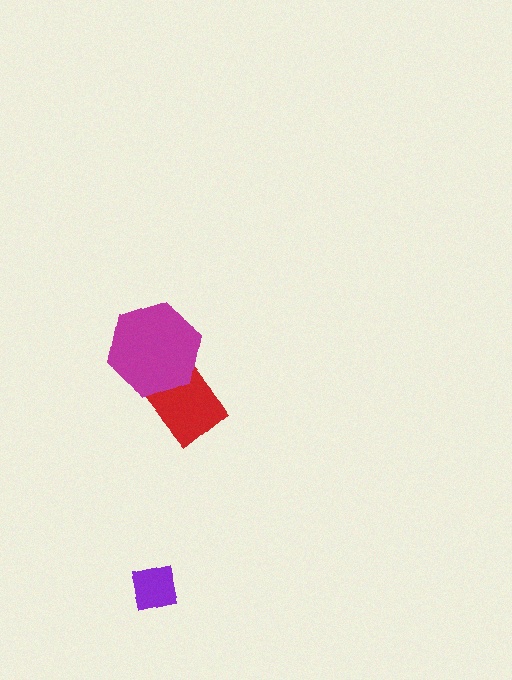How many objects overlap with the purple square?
0 objects overlap with the purple square.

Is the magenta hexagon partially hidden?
No, no other shape covers it.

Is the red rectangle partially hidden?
Yes, it is partially covered by another shape.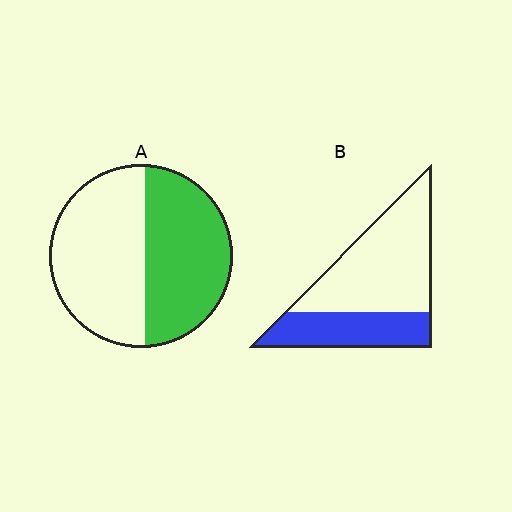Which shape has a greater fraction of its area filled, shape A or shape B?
Shape A.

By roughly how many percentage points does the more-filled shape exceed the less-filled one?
By roughly 10 percentage points (A over B).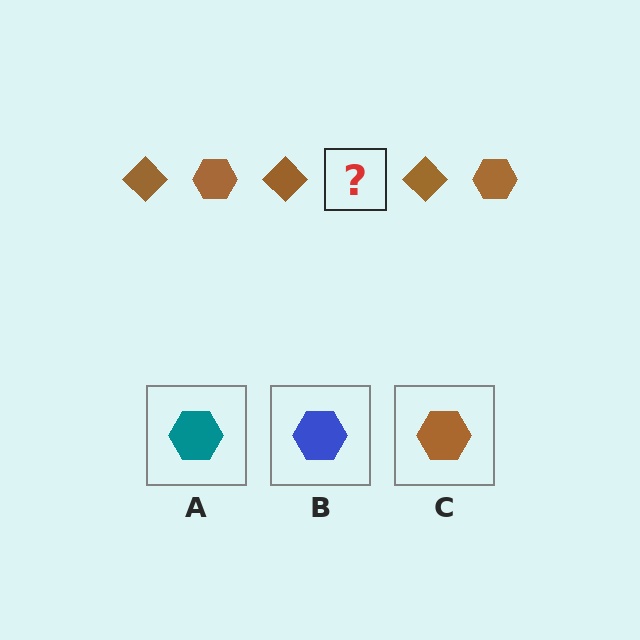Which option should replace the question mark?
Option C.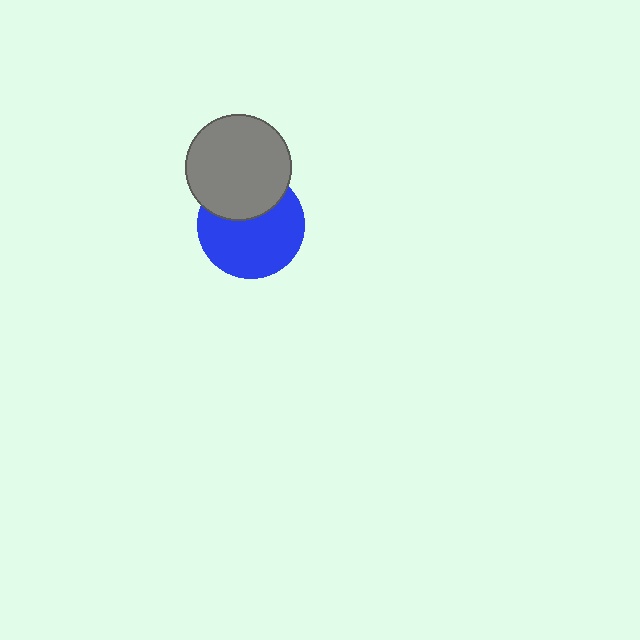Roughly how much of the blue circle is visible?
Most of it is visible (roughly 66%).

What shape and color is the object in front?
The object in front is a gray circle.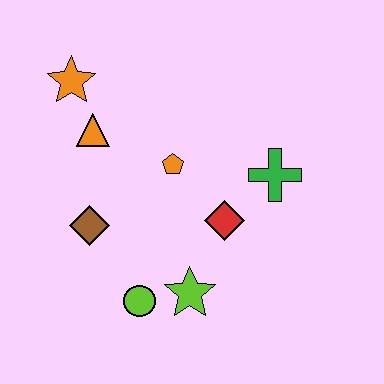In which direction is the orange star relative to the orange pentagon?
The orange star is to the left of the orange pentagon.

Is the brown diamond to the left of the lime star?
Yes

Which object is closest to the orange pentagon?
The red diamond is closest to the orange pentagon.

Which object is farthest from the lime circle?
The orange star is farthest from the lime circle.